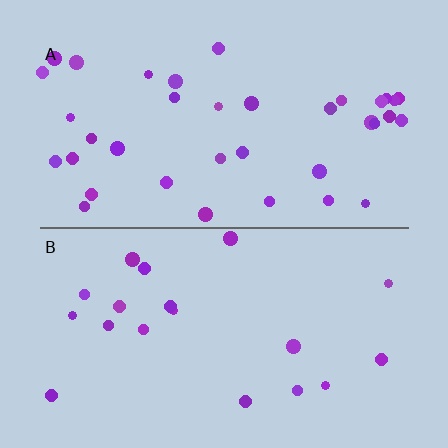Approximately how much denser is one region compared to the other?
Approximately 1.9× — region A over region B.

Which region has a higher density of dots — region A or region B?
A (the top).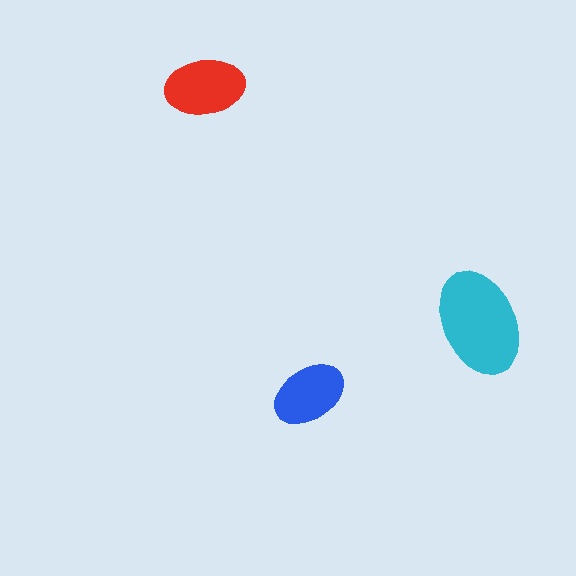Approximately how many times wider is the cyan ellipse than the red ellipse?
About 1.5 times wider.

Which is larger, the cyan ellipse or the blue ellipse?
The cyan one.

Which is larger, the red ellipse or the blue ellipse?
The red one.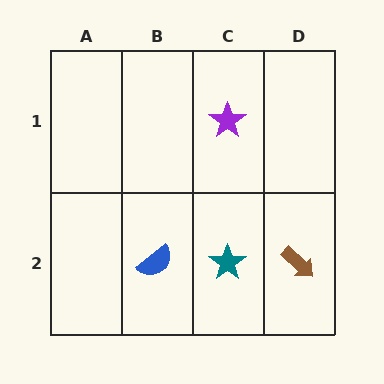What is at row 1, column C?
A purple star.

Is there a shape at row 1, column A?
No, that cell is empty.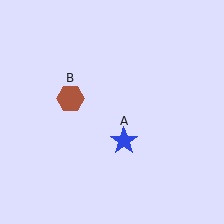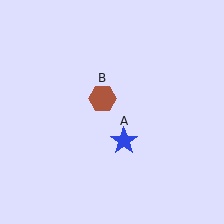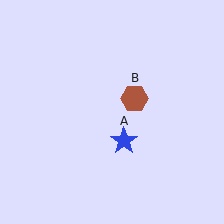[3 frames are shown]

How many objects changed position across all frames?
1 object changed position: brown hexagon (object B).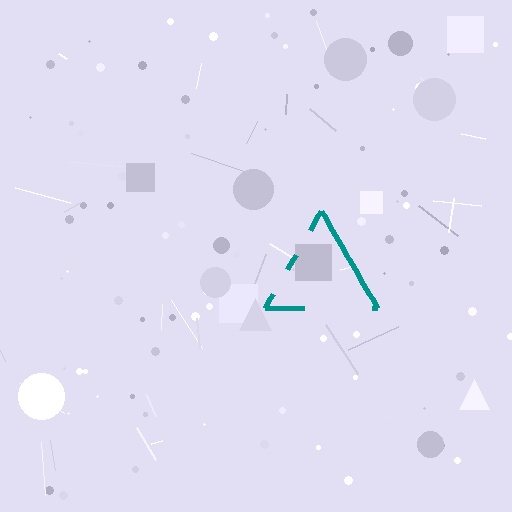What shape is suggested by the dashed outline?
The dashed outline suggests a triangle.